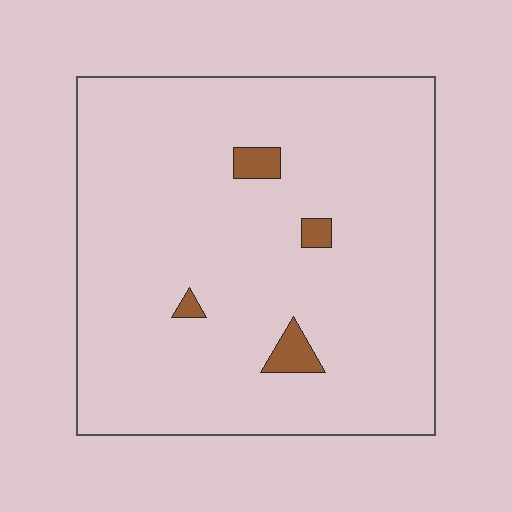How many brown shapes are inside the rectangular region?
4.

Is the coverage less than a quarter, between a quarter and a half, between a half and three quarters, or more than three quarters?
Less than a quarter.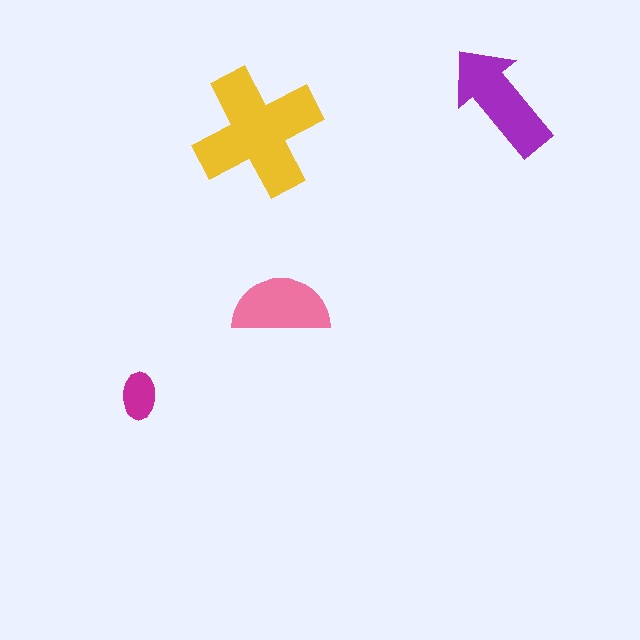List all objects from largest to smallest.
The yellow cross, the purple arrow, the pink semicircle, the magenta ellipse.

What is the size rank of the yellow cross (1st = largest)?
1st.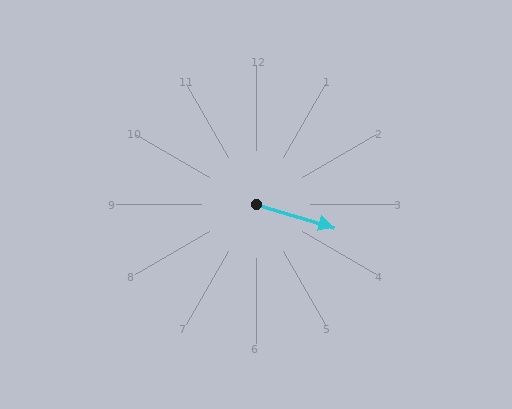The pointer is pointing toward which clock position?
Roughly 4 o'clock.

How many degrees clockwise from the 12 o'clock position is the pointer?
Approximately 106 degrees.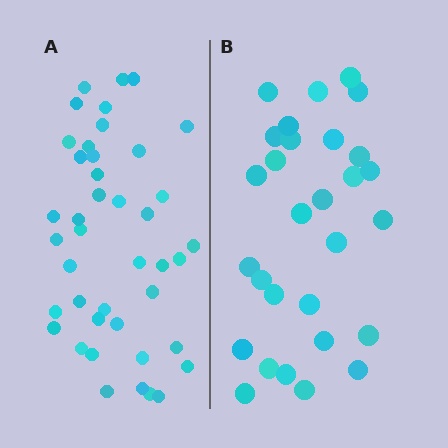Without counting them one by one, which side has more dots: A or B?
Region A (the left region) has more dots.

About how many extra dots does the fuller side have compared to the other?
Region A has approximately 15 more dots than region B.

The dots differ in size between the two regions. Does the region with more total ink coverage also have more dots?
No. Region B has more total ink coverage because its dots are larger, but region A actually contains more individual dots. Total area can be misleading — the number of items is what matters here.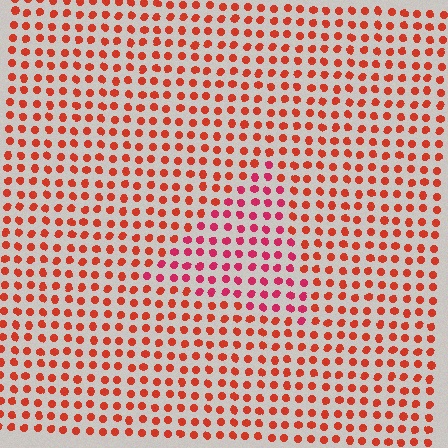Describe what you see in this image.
The image is filled with small red elements in a uniform arrangement. A triangle-shaped region is visible where the elements are tinted to a slightly different hue, forming a subtle color boundary.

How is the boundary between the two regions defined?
The boundary is defined purely by a slight shift in hue (about 27 degrees). Spacing, size, and orientation are identical on both sides.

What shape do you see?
I see a triangle.